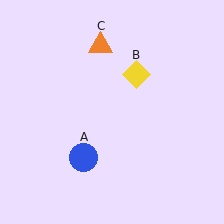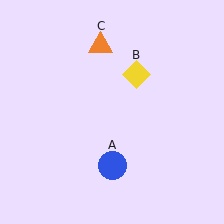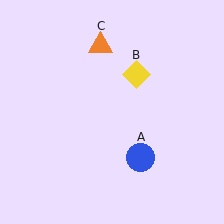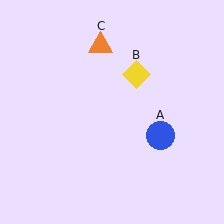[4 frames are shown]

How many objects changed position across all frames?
1 object changed position: blue circle (object A).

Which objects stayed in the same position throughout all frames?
Yellow diamond (object B) and orange triangle (object C) remained stationary.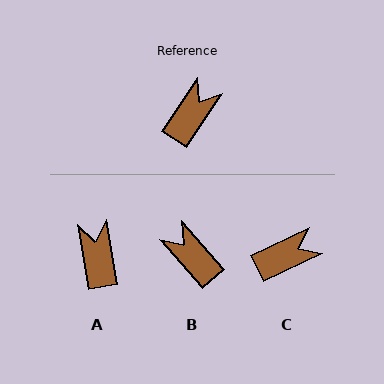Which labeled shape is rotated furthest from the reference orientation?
B, about 74 degrees away.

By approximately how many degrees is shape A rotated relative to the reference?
Approximately 44 degrees counter-clockwise.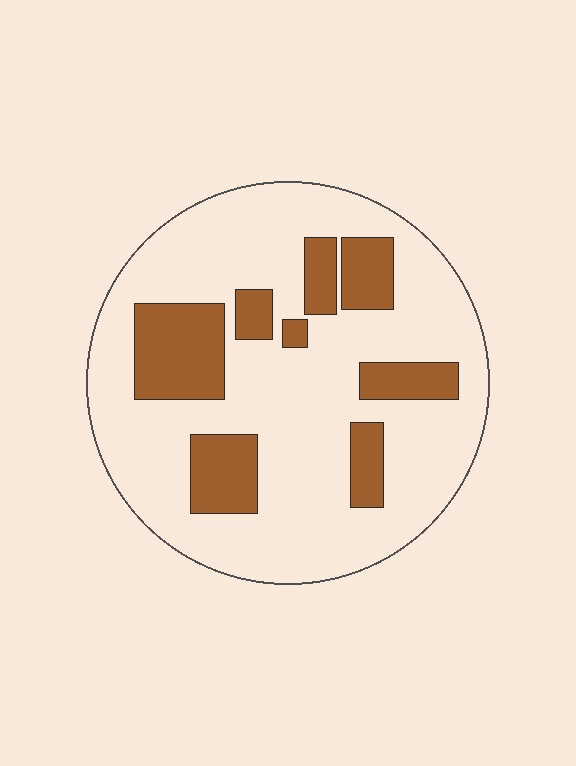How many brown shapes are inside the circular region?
8.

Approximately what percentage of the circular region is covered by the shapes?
Approximately 25%.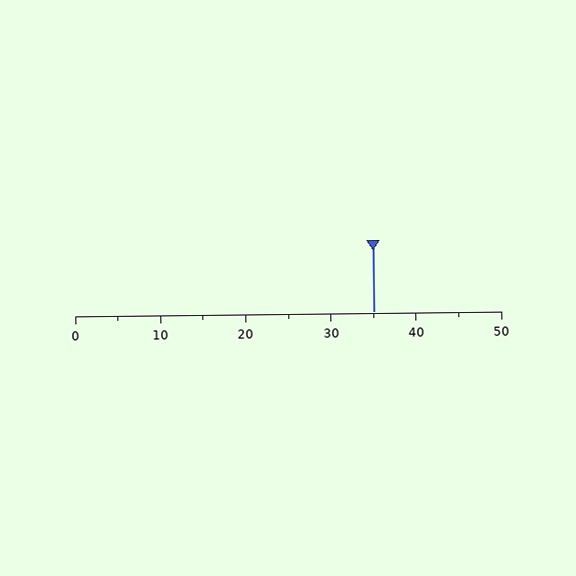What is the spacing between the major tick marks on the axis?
The major ticks are spaced 10 apart.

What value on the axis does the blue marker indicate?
The marker indicates approximately 35.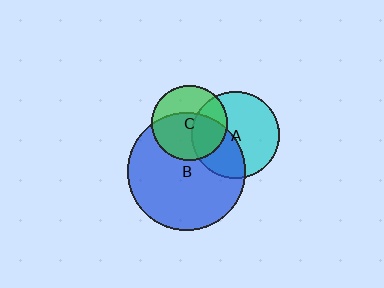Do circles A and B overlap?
Yes.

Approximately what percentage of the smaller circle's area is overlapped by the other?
Approximately 40%.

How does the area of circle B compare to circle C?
Approximately 2.4 times.